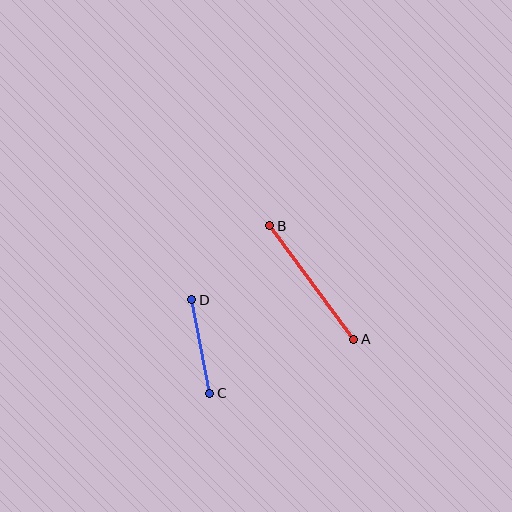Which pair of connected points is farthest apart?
Points A and B are farthest apart.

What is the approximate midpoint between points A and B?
The midpoint is at approximately (312, 282) pixels.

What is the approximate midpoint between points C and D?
The midpoint is at approximately (201, 347) pixels.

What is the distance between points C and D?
The distance is approximately 95 pixels.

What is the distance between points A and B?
The distance is approximately 141 pixels.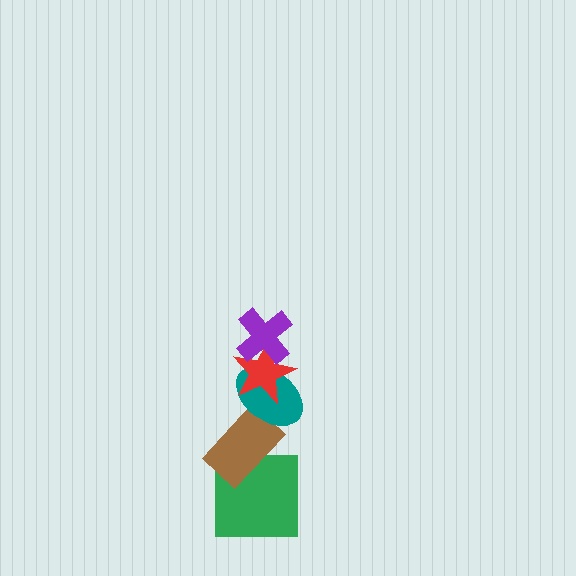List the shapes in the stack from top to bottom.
From top to bottom: the purple cross, the red star, the teal ellipse, the brown rectangle, the green square.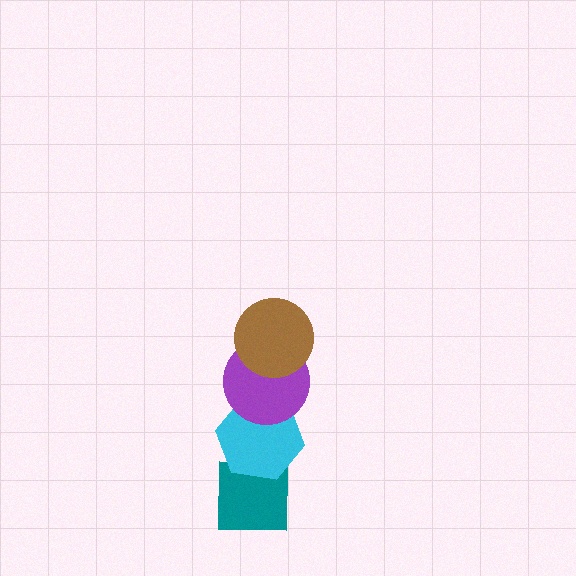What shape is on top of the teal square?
The cyan hexagon is on top of the teal square.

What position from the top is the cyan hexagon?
The cyan hexagon is 3rd from the top.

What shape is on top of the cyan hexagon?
The purple circle is on top of the cyan hexagon.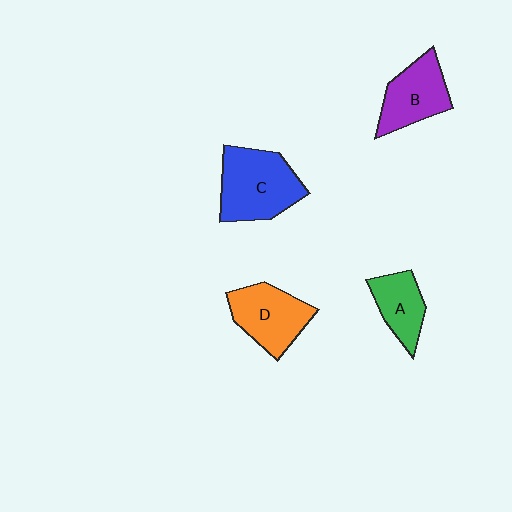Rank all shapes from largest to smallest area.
From largest to smallest: C (blue), D (orange), B (purple), A (green).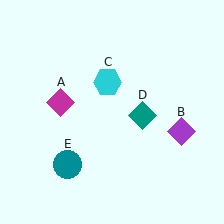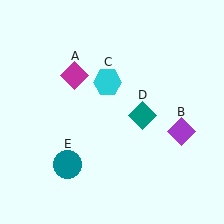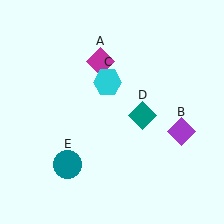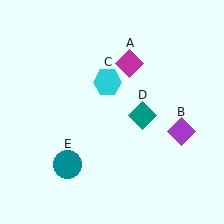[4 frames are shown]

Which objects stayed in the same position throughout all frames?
Purple diamond (object B) and cyan hexagon (object C) and teal diamond (object D) and teal circle (object E) remained stationary.